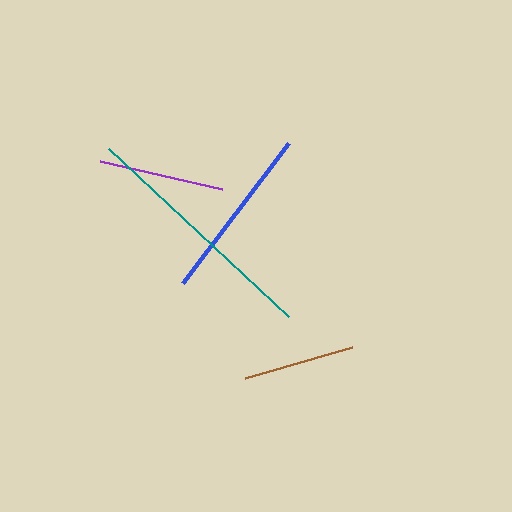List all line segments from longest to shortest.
From longest to shortest: teal, blue, purple, brown.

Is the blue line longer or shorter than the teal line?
The teal line is longer than the blue line.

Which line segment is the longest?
The teal line is the longest at approximately 246 pixels.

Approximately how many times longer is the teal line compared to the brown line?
The teal line is approximately 2.2 times the length of the brown line.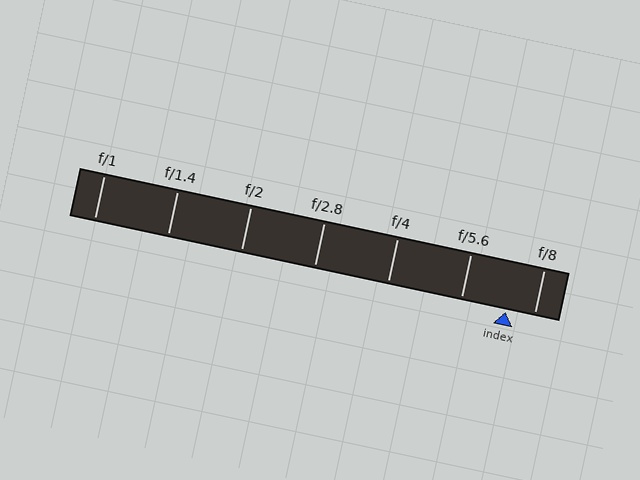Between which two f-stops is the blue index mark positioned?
The index mark is between f/5.6 and f/8.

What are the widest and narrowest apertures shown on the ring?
The widest aperture shown is f/1 and the narrowest is f/8.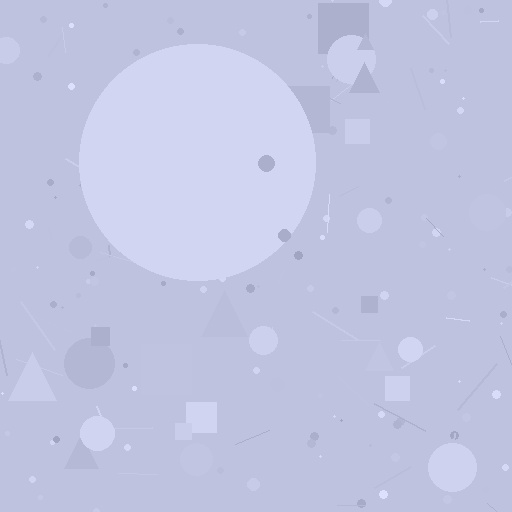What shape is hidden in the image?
A circle is hidden in the image.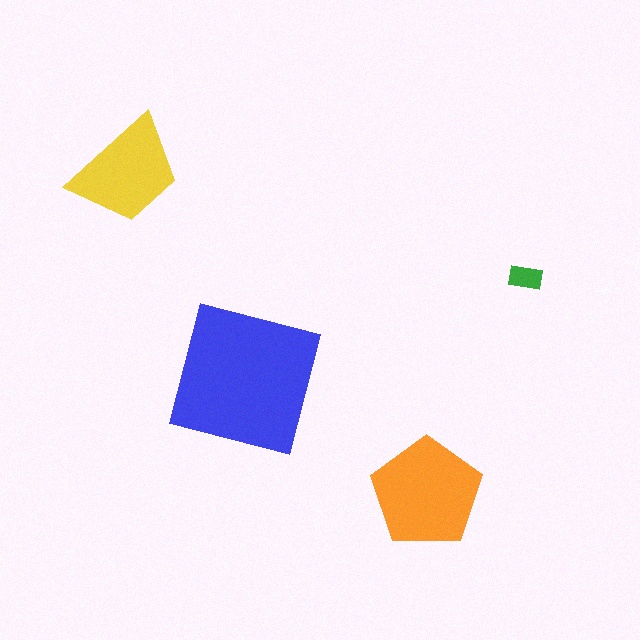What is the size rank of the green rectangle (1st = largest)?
4th.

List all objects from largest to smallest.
The blue square, the orange pentagon, the yellow trapezoid, the green rectangle.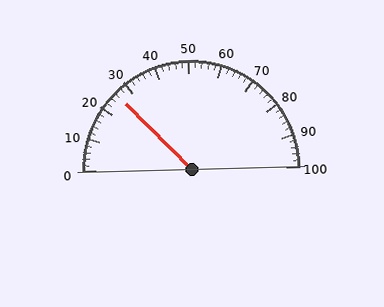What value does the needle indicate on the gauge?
The needle indicates approximately 26.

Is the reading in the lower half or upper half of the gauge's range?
The reading is in the lower half of the range (0 to 100).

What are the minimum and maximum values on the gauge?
The gauge ranges from 0 to 100.